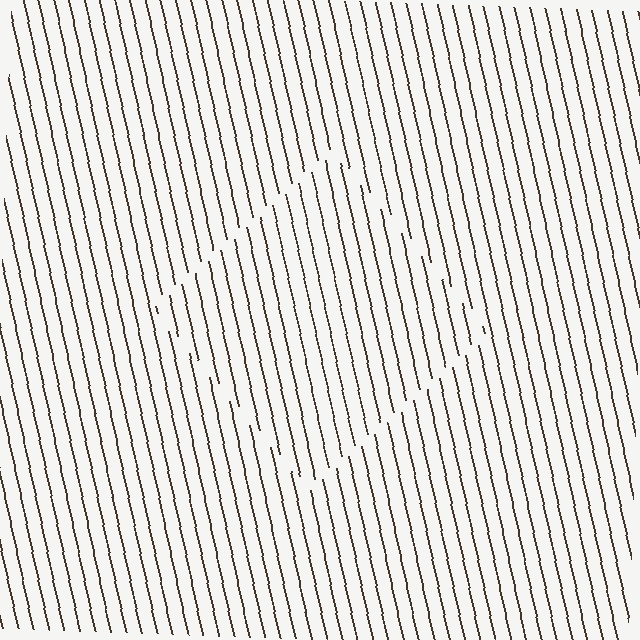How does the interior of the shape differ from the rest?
The interior of the shape contains the same grating, shifted by half a period — the contour is defined by the phase discontinuity where line-ends from the inner and outer gratings abut.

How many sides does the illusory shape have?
4 sides — the line-ends trace a square.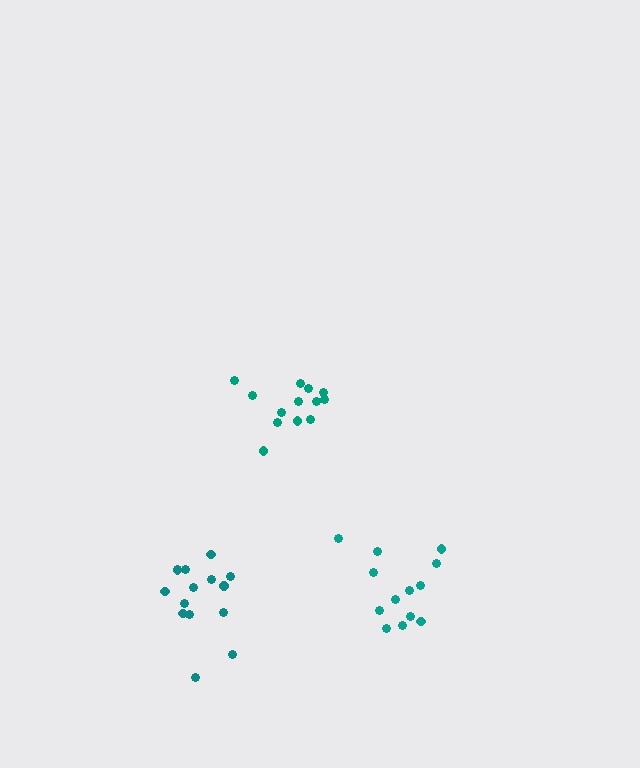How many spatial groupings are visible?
There are 3 spatial groupings.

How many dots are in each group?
Group 1: 13 dots, Group 2: 15 dots, Group 3: 13 dots (41 total).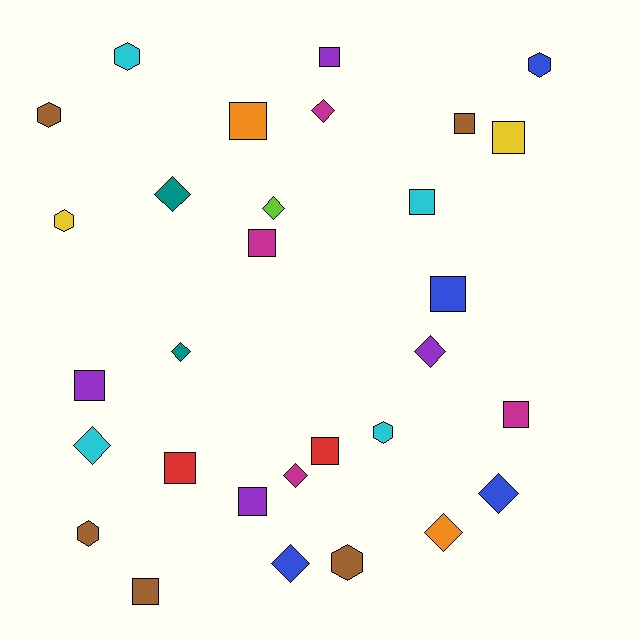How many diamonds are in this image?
There are 10 diamonds.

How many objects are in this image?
There are 30 objects.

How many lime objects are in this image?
There is 1 lime object.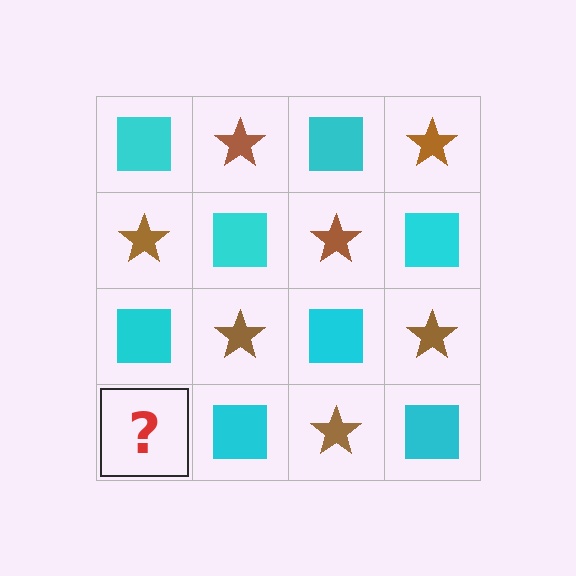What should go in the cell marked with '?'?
The missing cell should contain a brown star.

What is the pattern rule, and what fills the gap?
The rule is that it alternates cyan square and brown star in a checkerboard pattern. The gap should be filled with a brown star.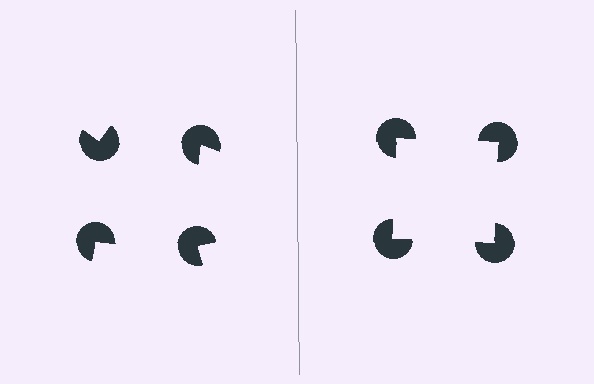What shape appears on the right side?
An illusory square.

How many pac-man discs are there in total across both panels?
8 — 4 on each side.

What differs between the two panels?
The pac-man discs are positioned identically on both sides; only the wedge orientations differ. On the right they align to a square; on the left they are misaligned.